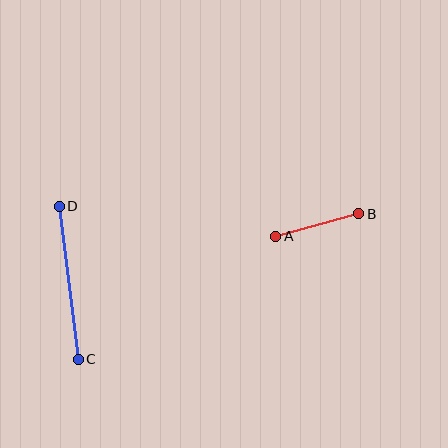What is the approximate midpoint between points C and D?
The midpoint is at approximately (69, 283) pixels.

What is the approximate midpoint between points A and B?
The midpoint is at approximately (317, 225) pixels.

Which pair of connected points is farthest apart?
Points C and D are farthest apart.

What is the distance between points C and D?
The distance is approximately 154 pixels.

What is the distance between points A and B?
The distance is approximately 86 pixels.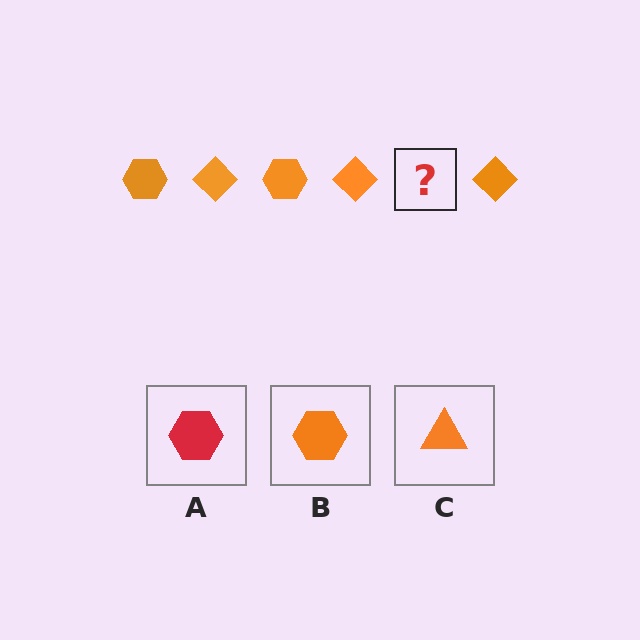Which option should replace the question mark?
Option B.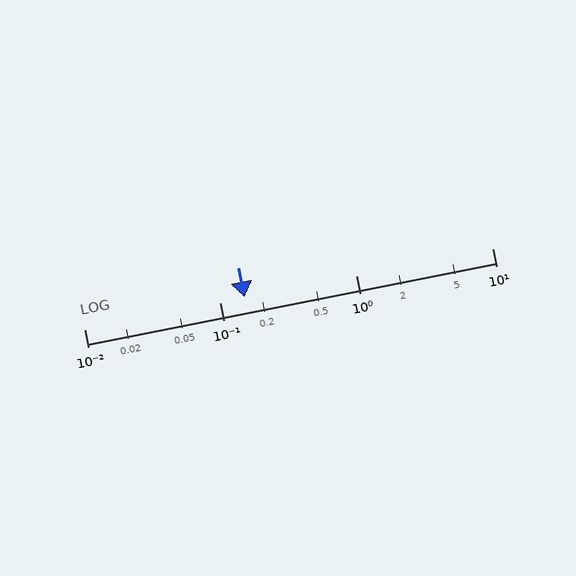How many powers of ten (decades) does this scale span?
The scale spans 3 decades, from 0.01 to 10.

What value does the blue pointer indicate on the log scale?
The pointer indicates approximately 0.15.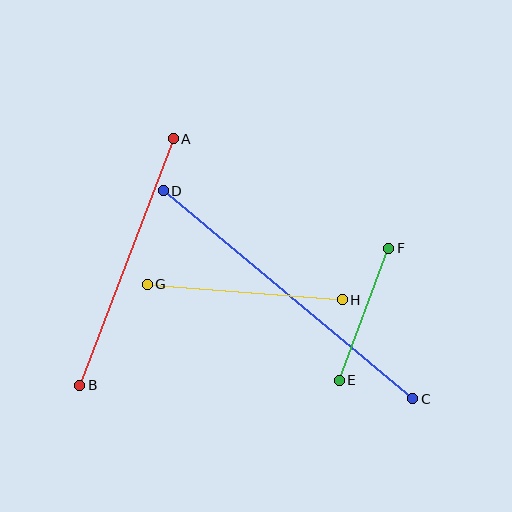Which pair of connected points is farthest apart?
Points C and D are farthest apart.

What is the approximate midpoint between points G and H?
The midpoint is at approximately (245, 292) pixels.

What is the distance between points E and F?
The distance is approximately 141 pixels.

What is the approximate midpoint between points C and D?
The midpoint is at approximately (288, 295) pixels.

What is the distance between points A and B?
The distance is approximately 264 pixels.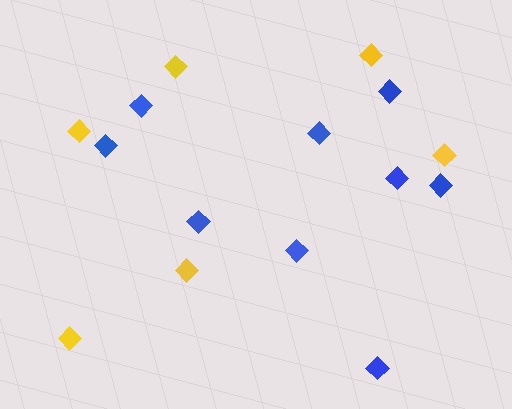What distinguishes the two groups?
There are 2 groups: one group of blue diamonds (9) and one group of yellow diamonds (6).